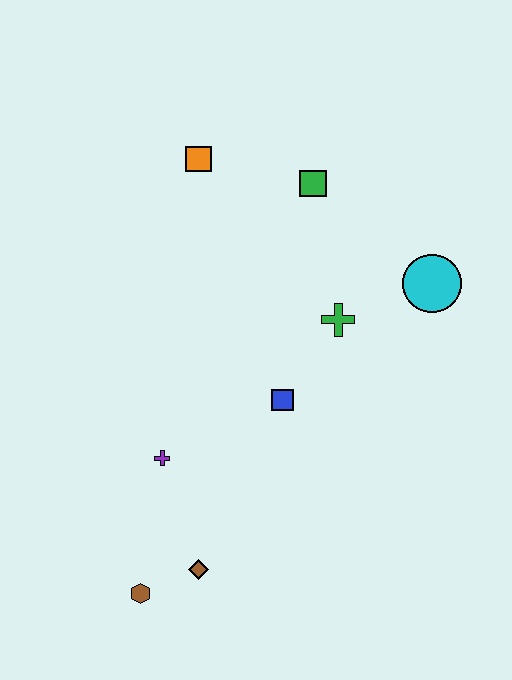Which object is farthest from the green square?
The brown hexagon is farthest from the green square.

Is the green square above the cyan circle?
Yes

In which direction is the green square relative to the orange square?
The green square is to the right of the orange square.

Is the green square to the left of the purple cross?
No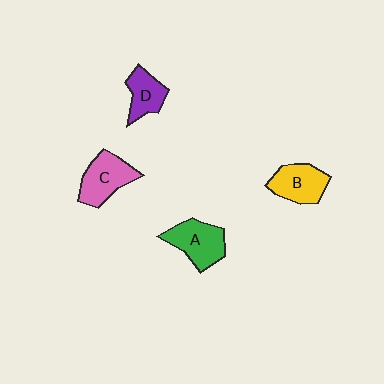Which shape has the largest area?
Shape A (green).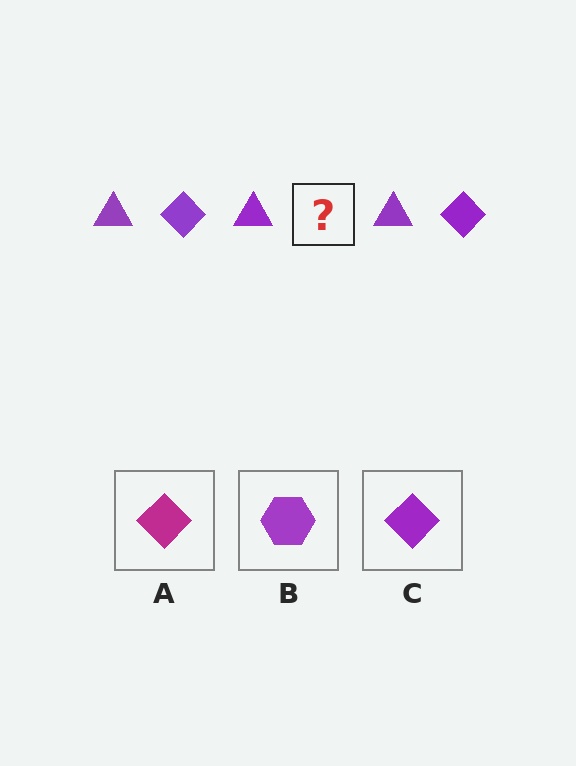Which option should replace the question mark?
Option C.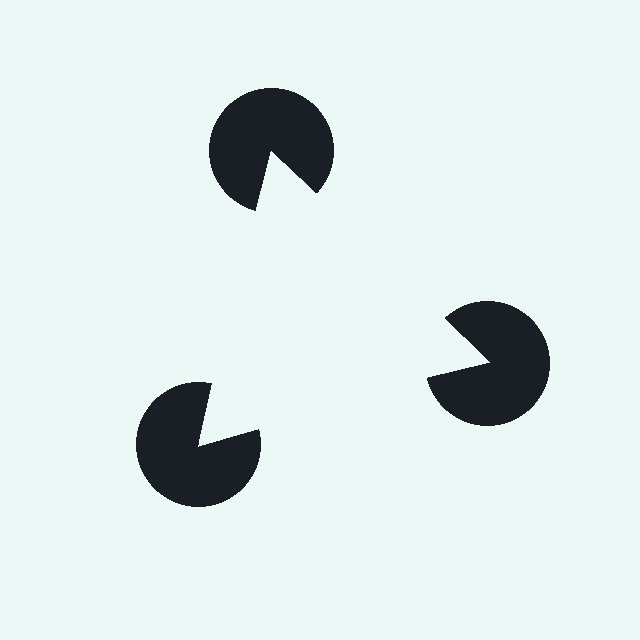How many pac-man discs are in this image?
There are 3 — one at each vertex of the illusory triangle.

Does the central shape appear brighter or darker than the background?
It typically appears slightly brighter than the background, even though no actual brightness change is drawn.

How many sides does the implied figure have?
3 sides.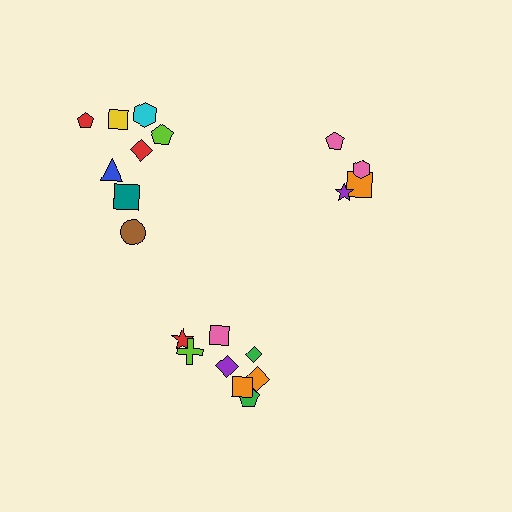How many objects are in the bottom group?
There are 8 objects.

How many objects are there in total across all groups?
There are 20 objects.